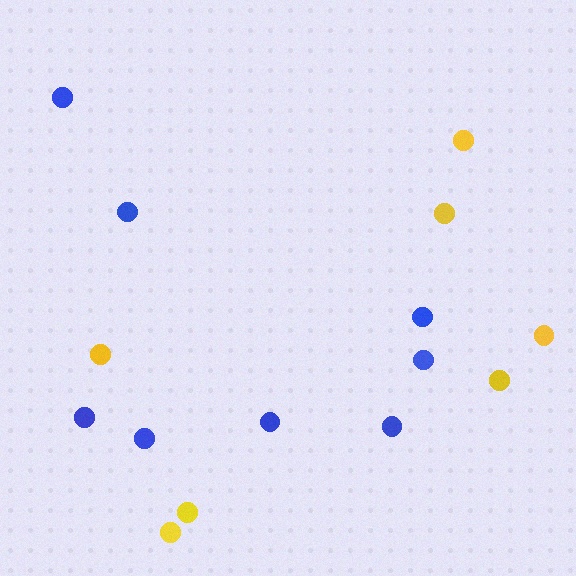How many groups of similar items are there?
There are 2 groups: one group of blue circles (8) and one group of yellow circles (7).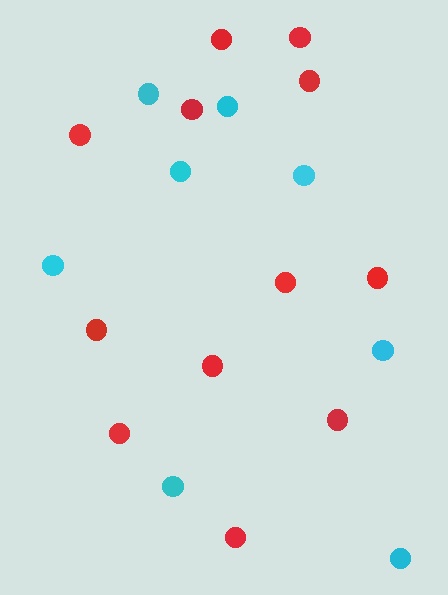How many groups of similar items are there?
There are 2 groups: one group of cyan circles (8) and one group of red circles (12).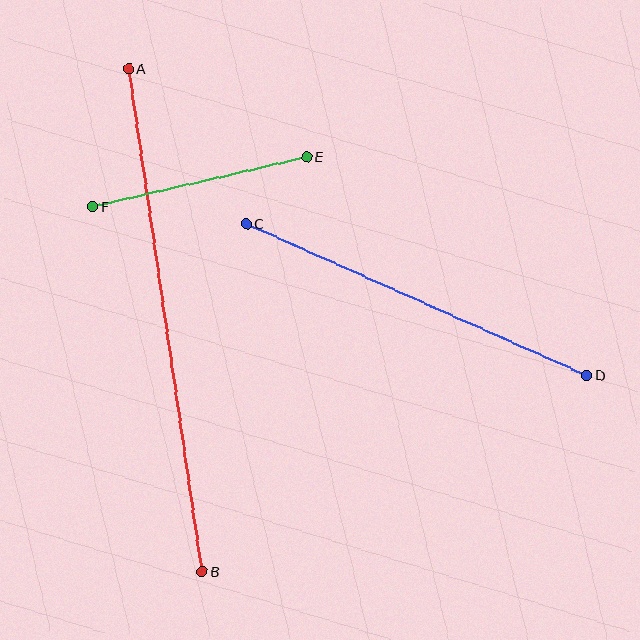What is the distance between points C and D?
The distance is approximately 373 pixels.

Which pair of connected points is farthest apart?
Points A and B are farthest apart.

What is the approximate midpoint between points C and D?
The midpoint is at approximately (417, 299) pixels.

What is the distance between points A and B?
The distance is approximately 508 pixels.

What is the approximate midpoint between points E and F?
The midpoint is at approximately (200, 182) pixels.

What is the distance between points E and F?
The distance is approximately 220 pixels.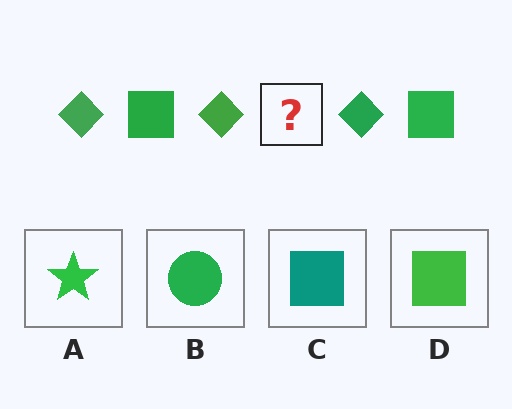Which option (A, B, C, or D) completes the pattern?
D.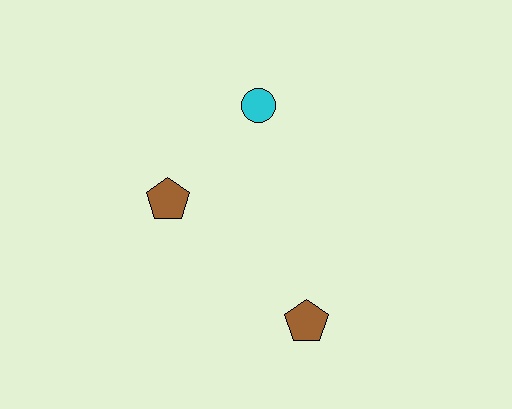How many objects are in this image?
There are 3 objects.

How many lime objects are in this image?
There are no lime objects.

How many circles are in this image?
There is 1 circle.